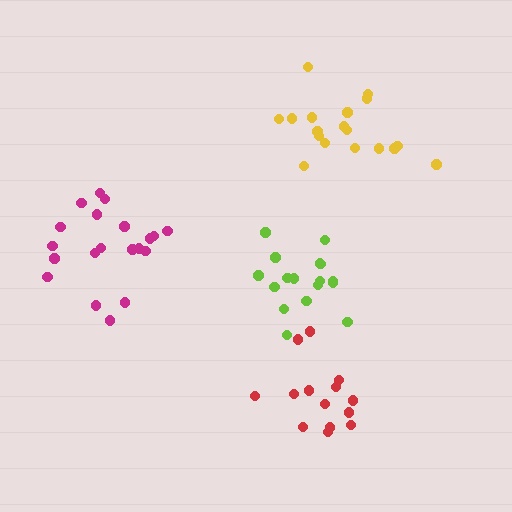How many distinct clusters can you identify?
There are 4 distinct clusters.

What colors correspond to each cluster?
The clusters are colored: magenta, yellow, red, lime.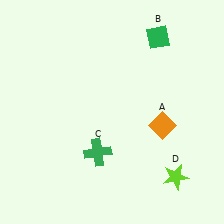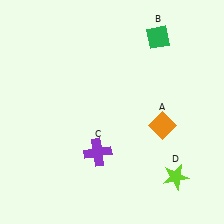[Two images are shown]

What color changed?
The cross (C) changed from green in Image 1 to purple in Image 2.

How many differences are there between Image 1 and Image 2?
There is 1 difference between the two images.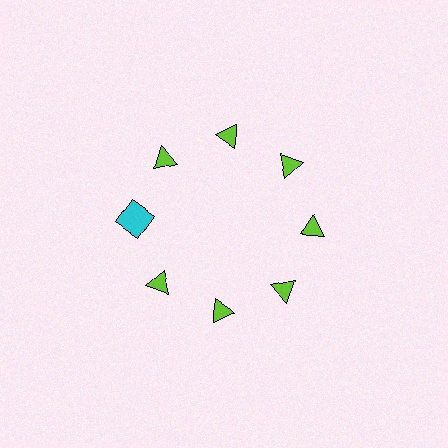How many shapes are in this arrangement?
There are 8 shapes arranged in a ring pattern.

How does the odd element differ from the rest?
It differs in both color (cyan instead of lime) and shape (square instead of triangle).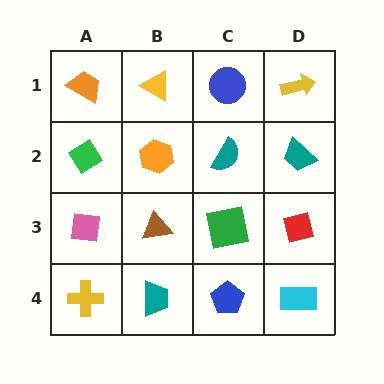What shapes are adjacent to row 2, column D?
A yellow arrow (row 1, column D), a red square (row 3, column D), a teal semicircle (row 2, column C).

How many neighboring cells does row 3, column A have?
3.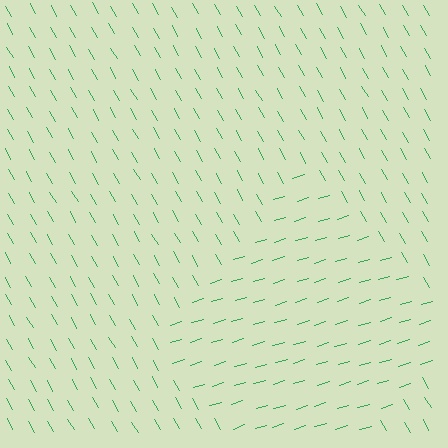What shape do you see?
I see a diamond.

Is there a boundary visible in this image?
Yes, there is a texture boundary formed by a change in line orientation.